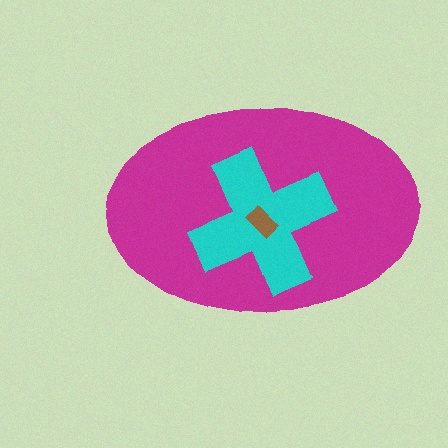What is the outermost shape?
The magenta ellipse.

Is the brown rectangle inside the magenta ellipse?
Yes.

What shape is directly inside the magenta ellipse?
The cyan cross.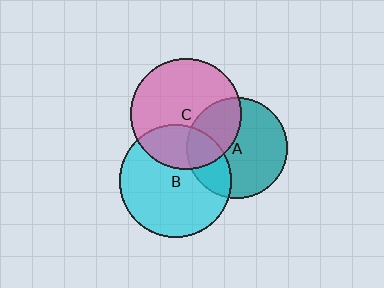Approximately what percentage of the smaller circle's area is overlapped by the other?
Approximately 30%.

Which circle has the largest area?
Circle B (cyan).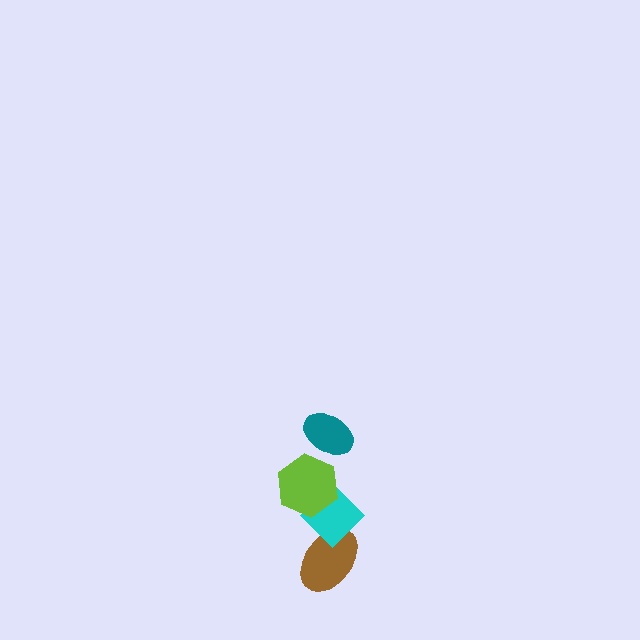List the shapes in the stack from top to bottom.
From top to bottom: the teal ellipse, the lime hexagon, the cyan diamond, the brown ellipse.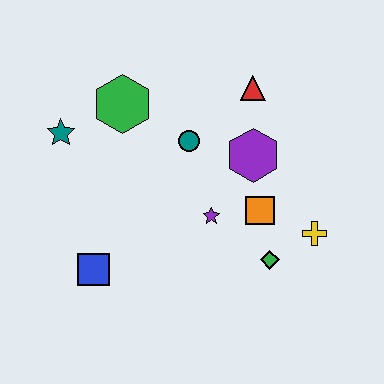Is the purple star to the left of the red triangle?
Yes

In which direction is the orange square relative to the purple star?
The orange square is to the right of the purple star.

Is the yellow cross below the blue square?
No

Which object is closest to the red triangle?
The purple hexagon is closest to the red triangle.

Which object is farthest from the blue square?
The red triangle is farthest from the blue square.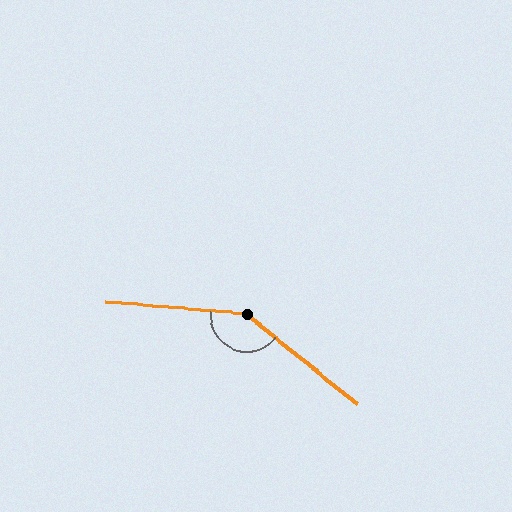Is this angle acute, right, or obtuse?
It is obtuse.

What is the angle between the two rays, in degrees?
Approximately 146 degrees.